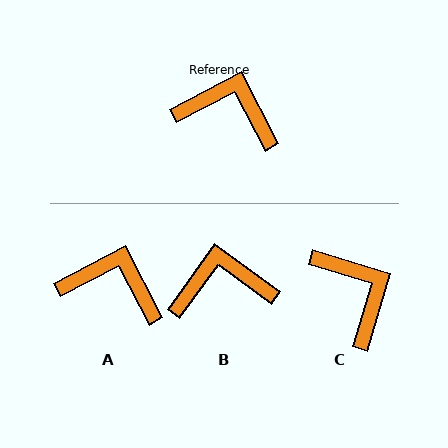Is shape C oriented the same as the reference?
No, it is off by about 44 degrees.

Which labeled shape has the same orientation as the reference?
A.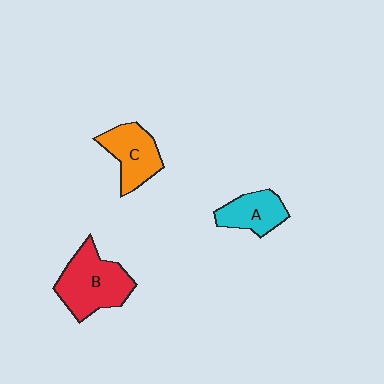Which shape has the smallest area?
Shape A (cyan).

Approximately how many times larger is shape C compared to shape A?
Approximately 1.2 times.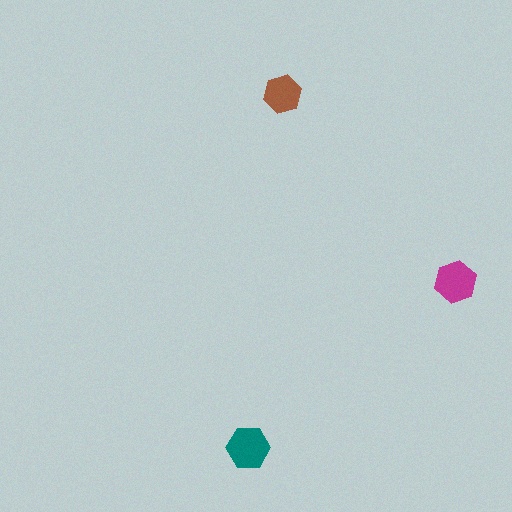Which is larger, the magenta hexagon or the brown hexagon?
The magenta one.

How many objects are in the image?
There are 3 objects in the image.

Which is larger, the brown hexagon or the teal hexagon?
The teal one.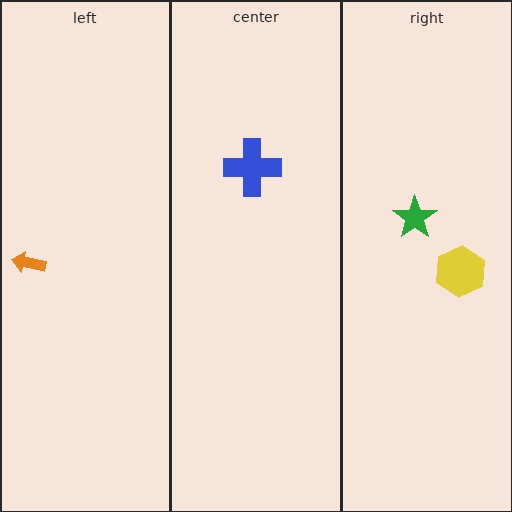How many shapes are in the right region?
2.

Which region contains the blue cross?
The center region.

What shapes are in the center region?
The blue cross.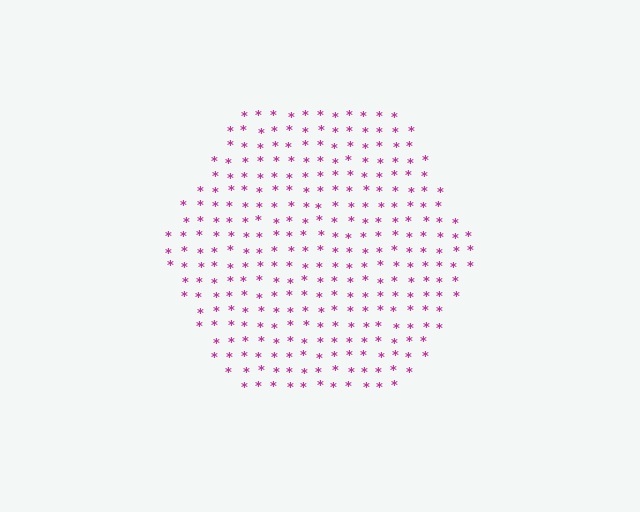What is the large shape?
The large shape is a hexagon.